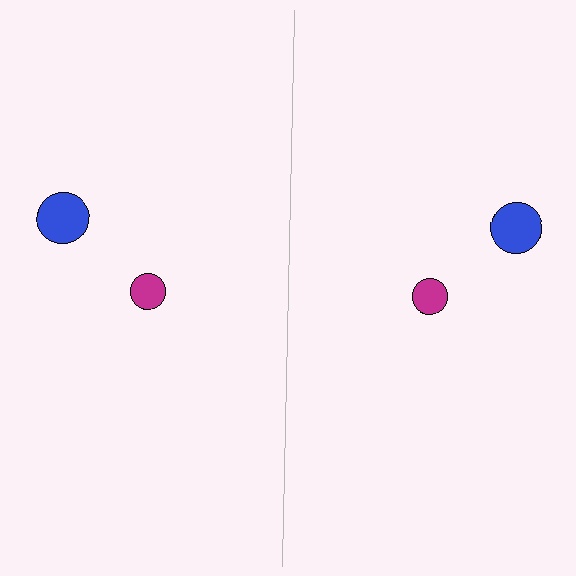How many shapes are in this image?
There are 4 shapes in this image.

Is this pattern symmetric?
Yes, this pattern has bilateral (reflection) symmetry.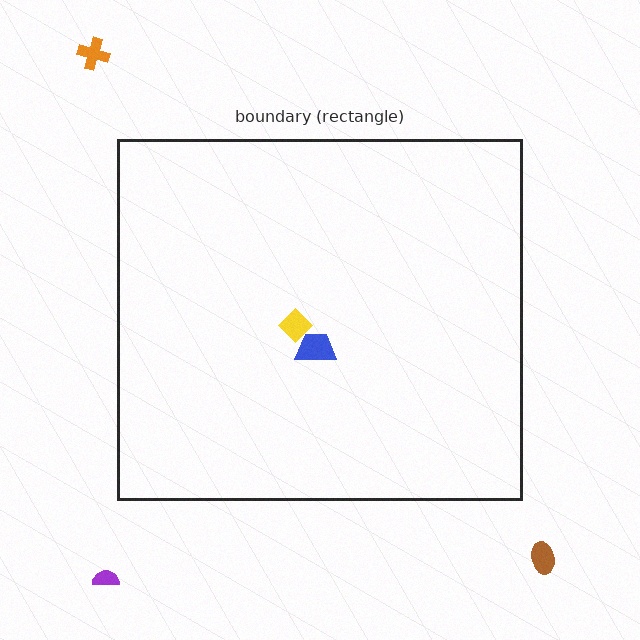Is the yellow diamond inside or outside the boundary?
Inside.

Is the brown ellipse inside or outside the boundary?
Outside.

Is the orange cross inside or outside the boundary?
Outside.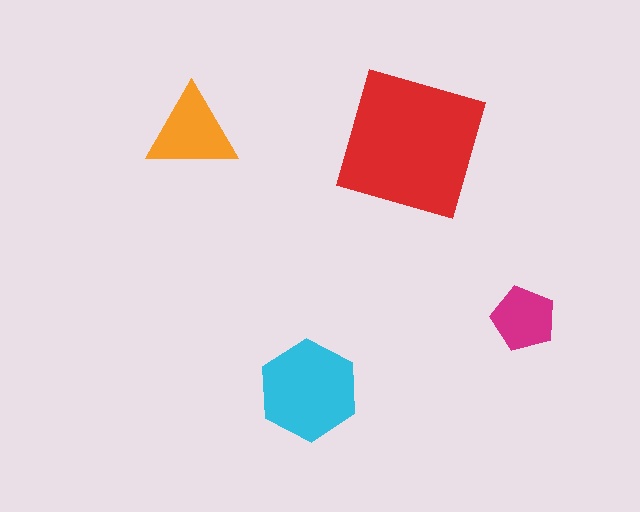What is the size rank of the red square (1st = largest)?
1st.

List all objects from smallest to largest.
The magenta pentagon, the orange triangle, the cyan hexagon, the red square.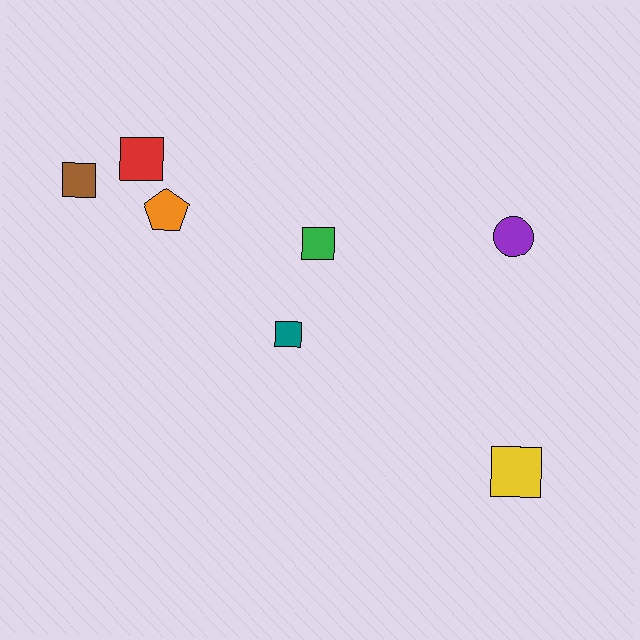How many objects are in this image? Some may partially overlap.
There are 7 objects.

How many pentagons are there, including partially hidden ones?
There is 1 pentagon.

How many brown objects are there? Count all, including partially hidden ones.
There is 1 brown object.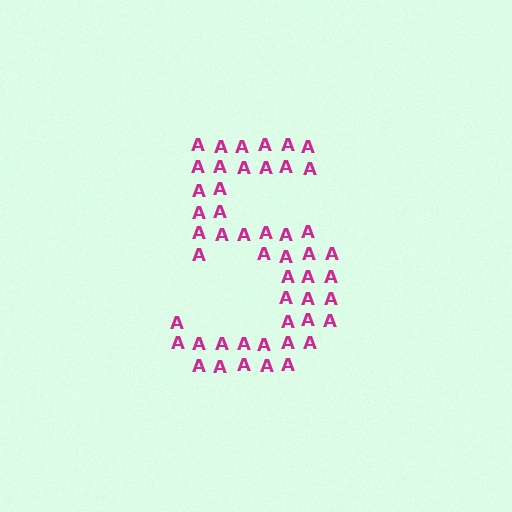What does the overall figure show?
The overall figure shows the digit 5.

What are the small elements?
The small elements are letter A's.